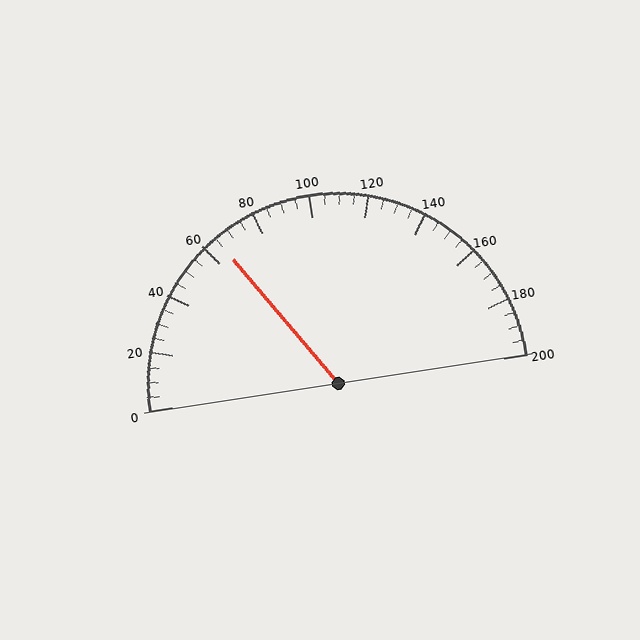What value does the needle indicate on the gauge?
The needle indicates approximately 65.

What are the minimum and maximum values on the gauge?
The gauge ranges from 0 to 200.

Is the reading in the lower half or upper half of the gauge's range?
The reading is in the lower half of the range (0 to 200).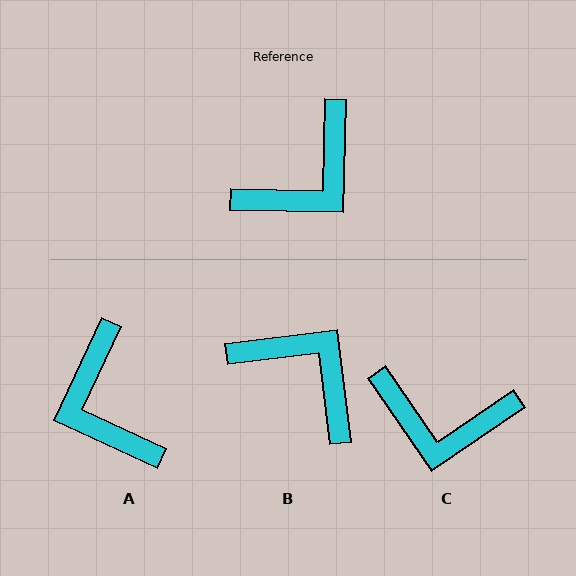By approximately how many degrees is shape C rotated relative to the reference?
Approximately 54 degrees clockwise.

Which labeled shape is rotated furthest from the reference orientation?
A, about 113 degrees away.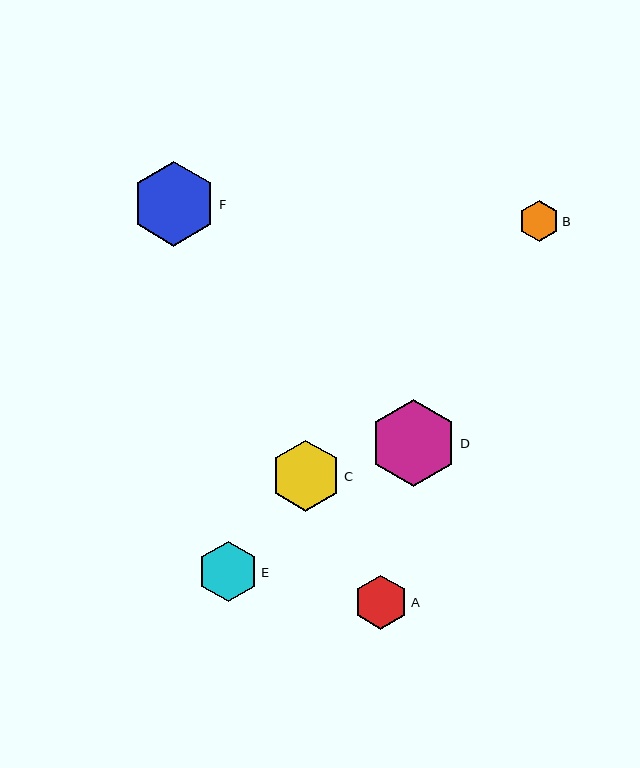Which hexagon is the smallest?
Hexagon B is the smallest with a size of approximately 41 pixels.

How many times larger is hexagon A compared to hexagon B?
Hexagon A is approximately 1.3 times the size of hexagon B.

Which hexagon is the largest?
Hexagon D is the largest with a size of approximately 88 pixels.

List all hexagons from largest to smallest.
From largest to smallest: D, F, C, E, A, B.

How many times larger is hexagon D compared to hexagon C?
Hexagon D is approximately 1.2 times the size of hexagon C.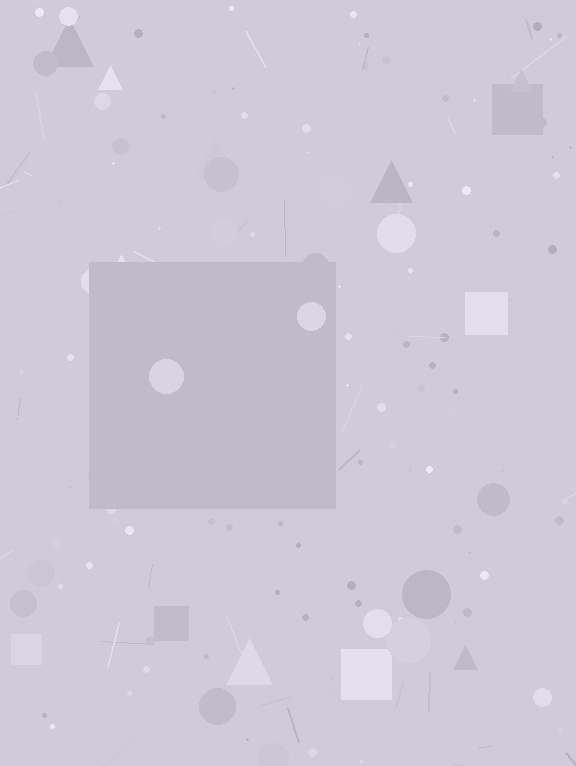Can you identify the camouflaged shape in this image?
The camouflaged shape is a square.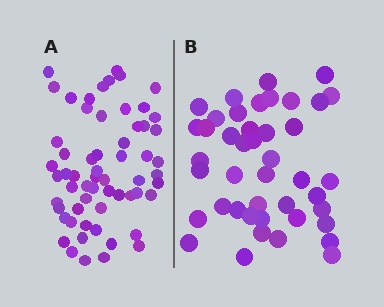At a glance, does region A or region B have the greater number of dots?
Region A (the left region) has more dots.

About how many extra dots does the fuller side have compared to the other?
Region A has approximately 15 more dots than region B.